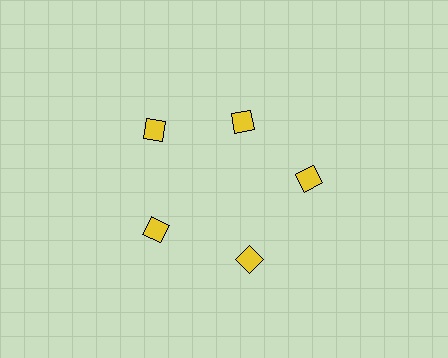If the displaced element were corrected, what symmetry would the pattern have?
It would have 5-fold rotational symmetry — the pattern would map onto itself every 72 degrees.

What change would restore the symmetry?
The symmetry would be restored by moving it outward, back onto the ring so that all 5 diamonds sit at equal angles and equal distance from the center.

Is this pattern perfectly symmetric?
No. The 5 yellow diamonds are arranged in a ring, but one element near the 1 o'clock position is pulled inward toward the center, breaking the 5-fold rotational symmetry.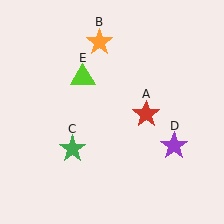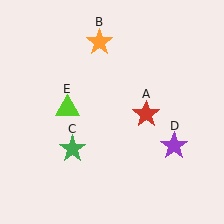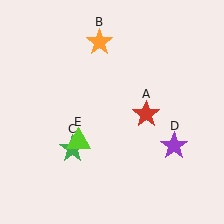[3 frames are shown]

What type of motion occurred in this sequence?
The lime triangle (object E) rotated counterclockwise around the center of the scene.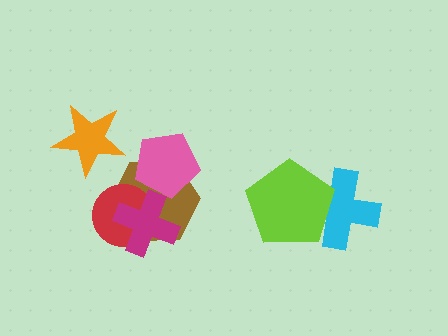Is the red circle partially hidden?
Yes, it is partially covered by another shape.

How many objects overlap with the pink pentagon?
1 object overlaps with the pink pentagon.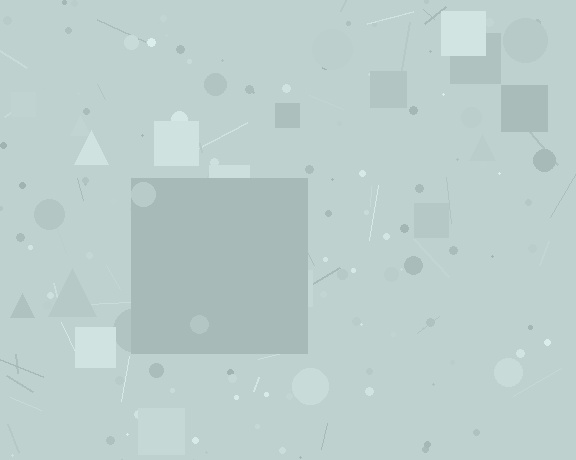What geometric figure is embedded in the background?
A square is embedded in the background.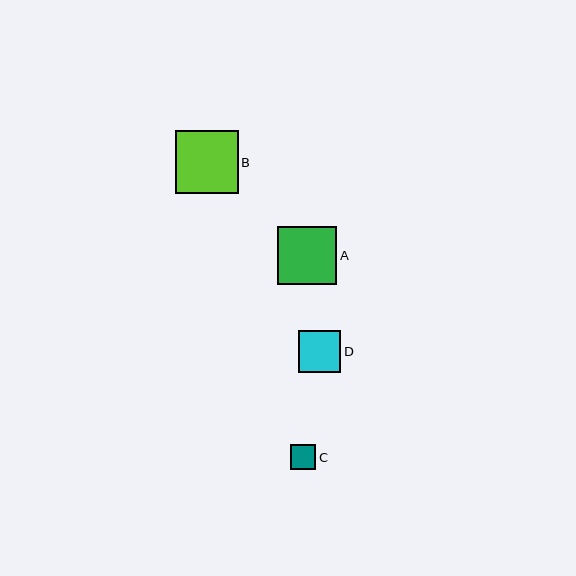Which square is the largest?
Square B is the largest with a size of approximately 63 pixels.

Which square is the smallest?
Square C is the smallest with a size of approximately 25 pixels.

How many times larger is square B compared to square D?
Square B is approximately 1.5 times the size of square D.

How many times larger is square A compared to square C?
Square A is approximately 2.3 times the size of square C.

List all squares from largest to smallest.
From largest to smallest: B, A, D, C.